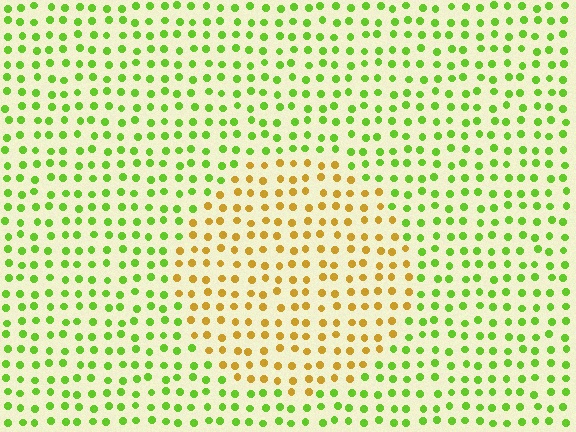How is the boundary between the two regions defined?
The boundary is defined purely by a slight shift in hue (about 56 degrees). Spacing, size, and orientation are identical on both sides.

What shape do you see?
I see a circle.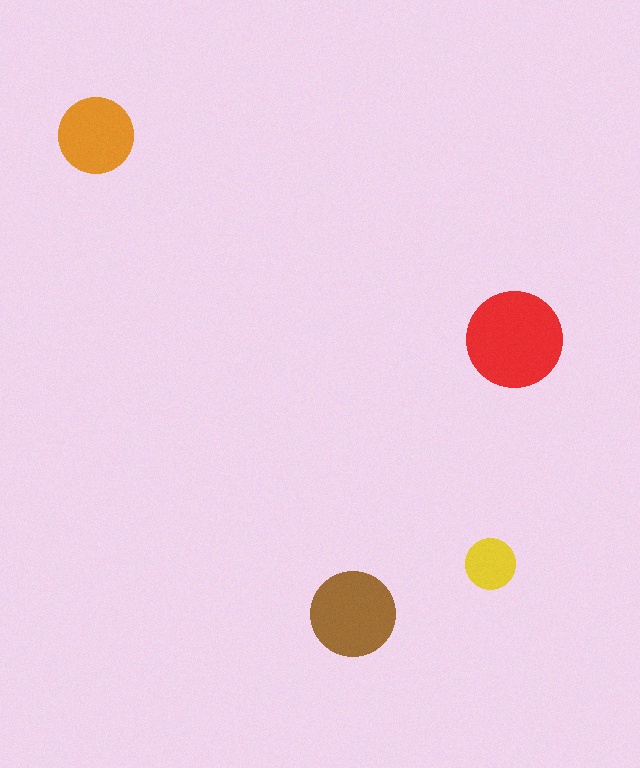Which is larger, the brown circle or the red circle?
The red one.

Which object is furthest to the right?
The red circle is rightmost.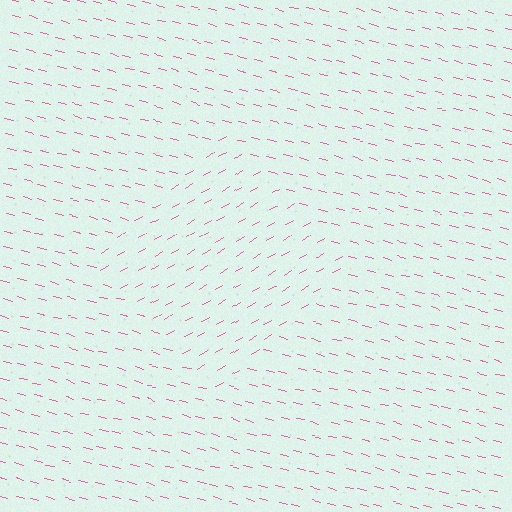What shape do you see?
I see a diamond.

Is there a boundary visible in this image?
Yes, there is a texture boundary formed by a change in line orientation.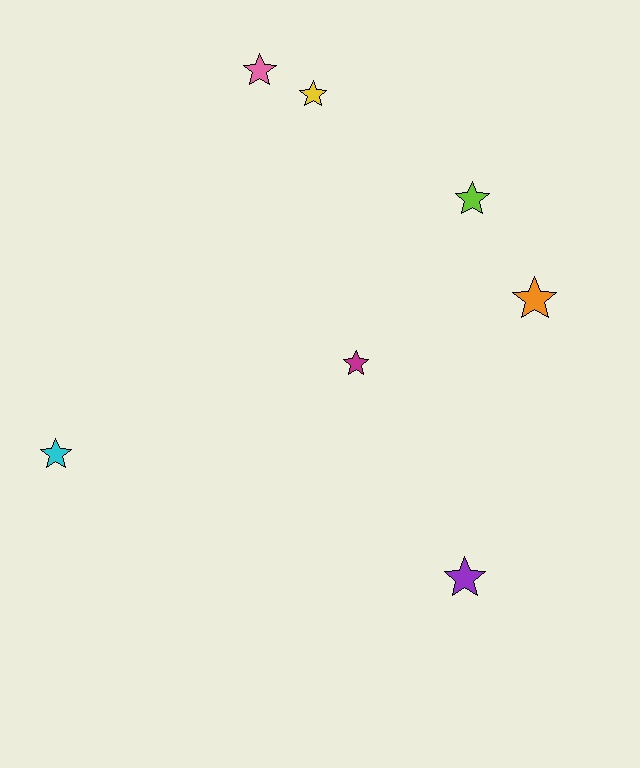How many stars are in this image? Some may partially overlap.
There are 7 stars.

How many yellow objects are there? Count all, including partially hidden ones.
There is 1 yellow object.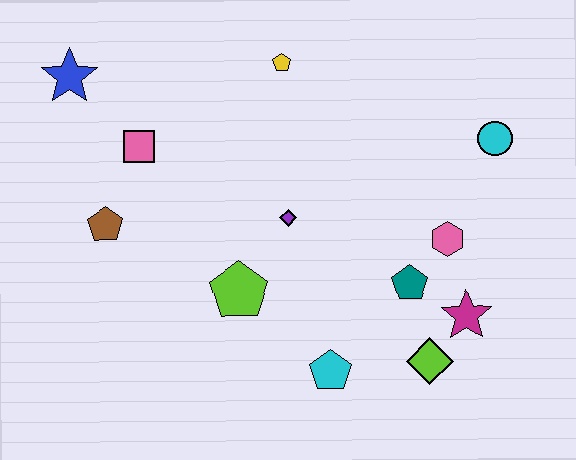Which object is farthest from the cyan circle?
The blue star is farthest from the cyan circle.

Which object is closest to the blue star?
The pink square is closest to the blue star.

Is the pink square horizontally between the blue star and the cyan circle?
Yes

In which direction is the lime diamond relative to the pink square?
The lime diamond is to the right of the pink square.